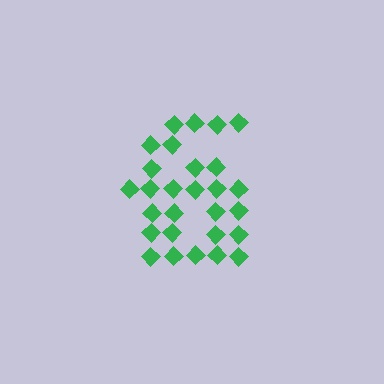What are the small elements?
The small elements are diamonds.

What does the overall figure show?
The overall figure shows the digit 6.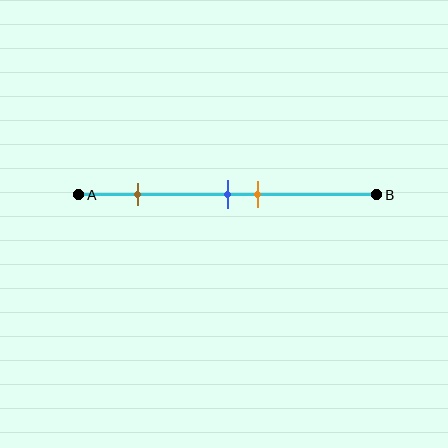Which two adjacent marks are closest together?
The blue and orange marks are the closest adjacent pair.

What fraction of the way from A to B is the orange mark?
The orange mark is approximately 60% (0.6) of the way from A to B.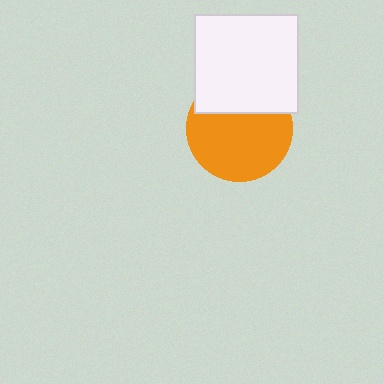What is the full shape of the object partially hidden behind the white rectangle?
The partially hidden object is an orange circle.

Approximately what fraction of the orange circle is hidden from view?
Roughly 32% of the orange circle is hidden behind the white rectangle.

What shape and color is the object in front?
The object in front is a white rectangle.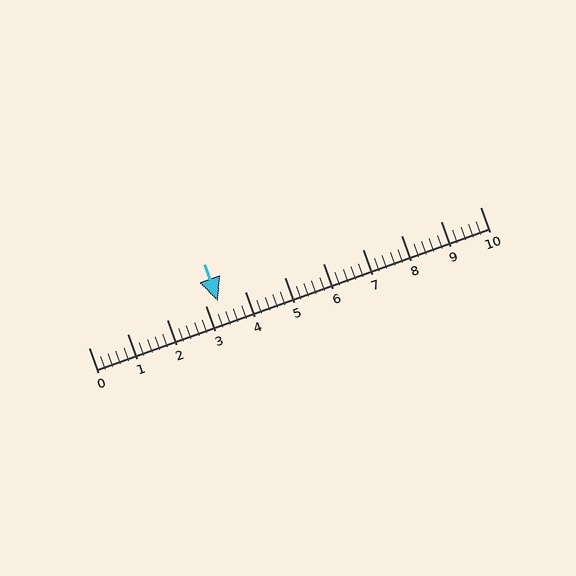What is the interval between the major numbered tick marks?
The major tick marks are spaced 1 units apart.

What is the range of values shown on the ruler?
The ruler shows values from 0 to 10.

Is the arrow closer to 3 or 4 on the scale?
The arrow is closer to 3.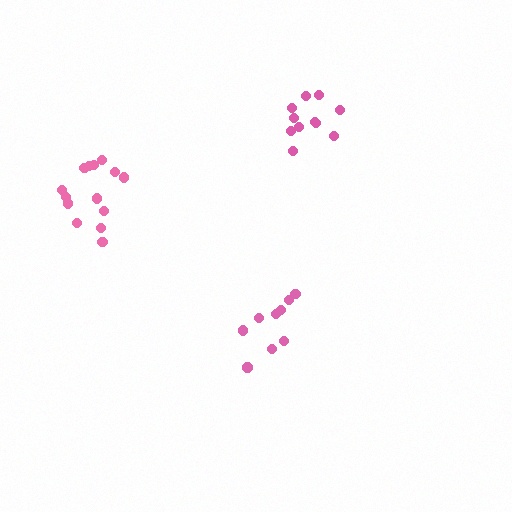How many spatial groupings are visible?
There are 3 spatial groupings.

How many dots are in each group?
Group 1: 9 dots, Group 2: 15 dots, Group 3: 11 dots (35 total).